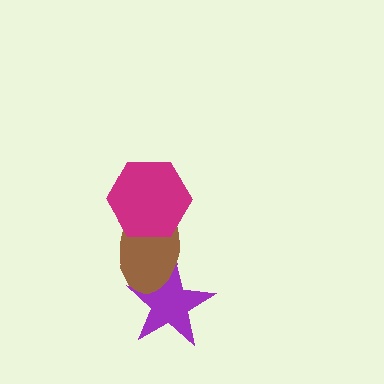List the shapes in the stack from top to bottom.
From top to bottom: the magenta hexagon, the brown ellipse, the purple star.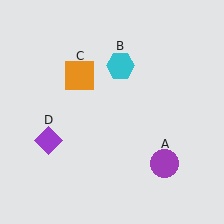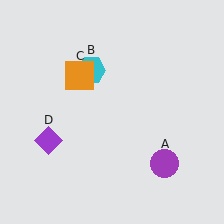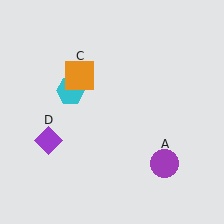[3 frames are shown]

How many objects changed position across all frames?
1 object changed position: cyan hexagon (object B).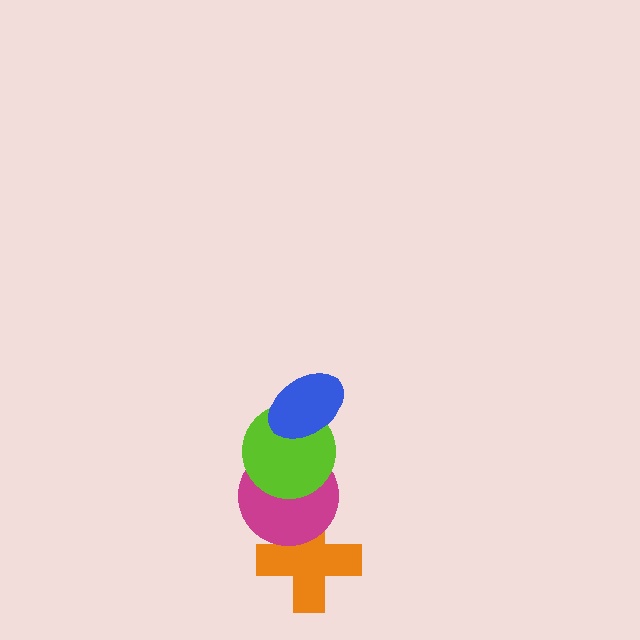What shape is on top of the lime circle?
The blue ellipse is on top of the lime circle.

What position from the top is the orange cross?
The orange cross is 4th from the top.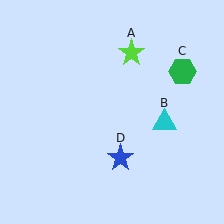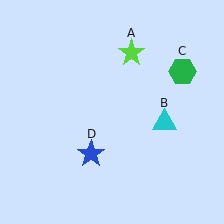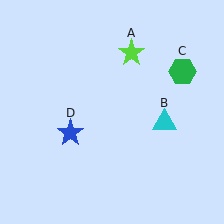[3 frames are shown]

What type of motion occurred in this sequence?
The blue star (object D) rotated clockwise around the center of the scene.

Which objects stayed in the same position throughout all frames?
Lime star (object A) and cyan triangle (object B) and green hexagon (object C) remained stationary.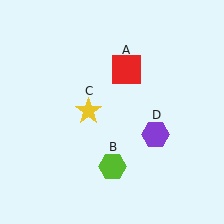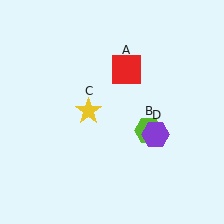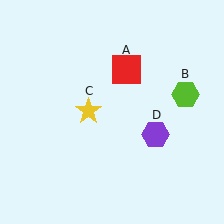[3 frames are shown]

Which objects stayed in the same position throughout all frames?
Red square (object A) and yellow star (object C) and purple hexagon (object D) remained stationary.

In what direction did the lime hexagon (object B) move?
The lime hexagon (object B) moved up and to the right.